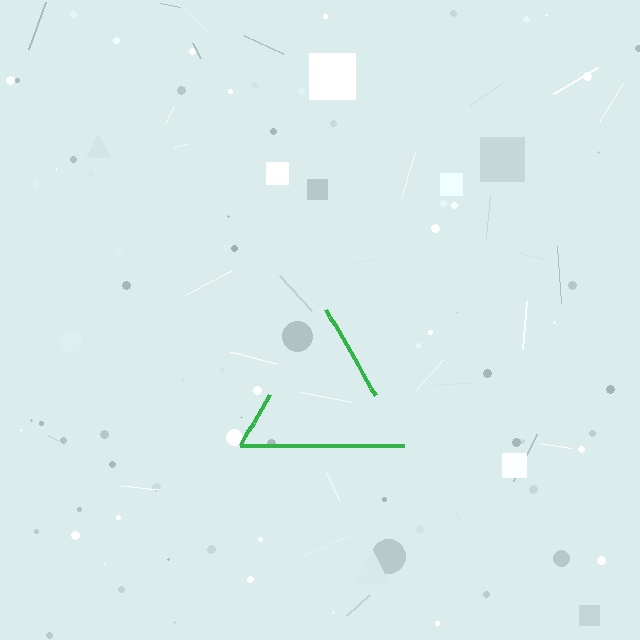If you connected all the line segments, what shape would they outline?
They would outline a triangle.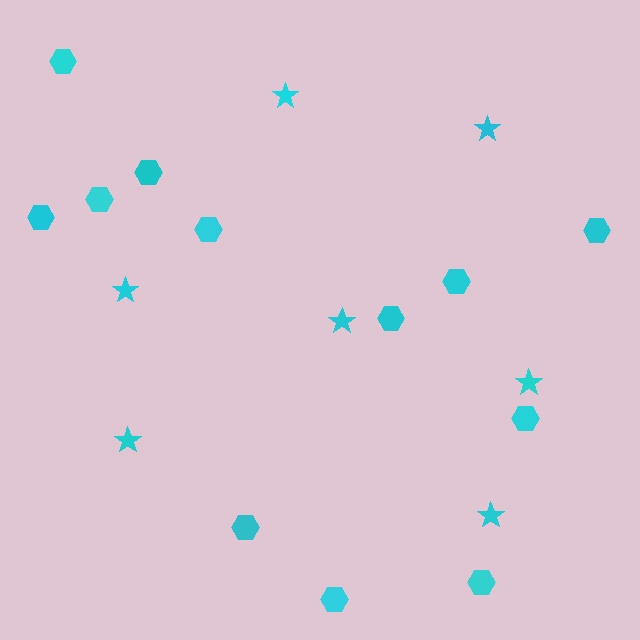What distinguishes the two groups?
There are 2 groups: one group of stars (7) and one group of hexagons (12).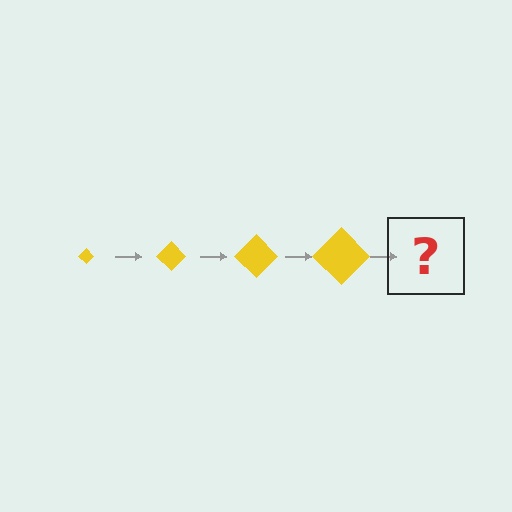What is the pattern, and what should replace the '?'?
The pattern is that the diamond gets progressively larger each step. The '?' should be a yellow diamond, larger than the previous one.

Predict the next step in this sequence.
The next step is a yellow diamond, larger than the previous one.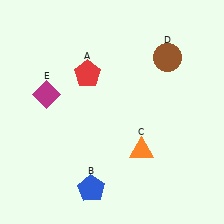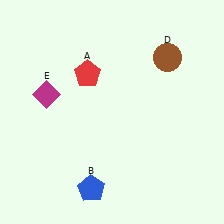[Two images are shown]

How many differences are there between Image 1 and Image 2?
There is 1 difference between the two images.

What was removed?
The orange triangle (C) was removed in Image 2.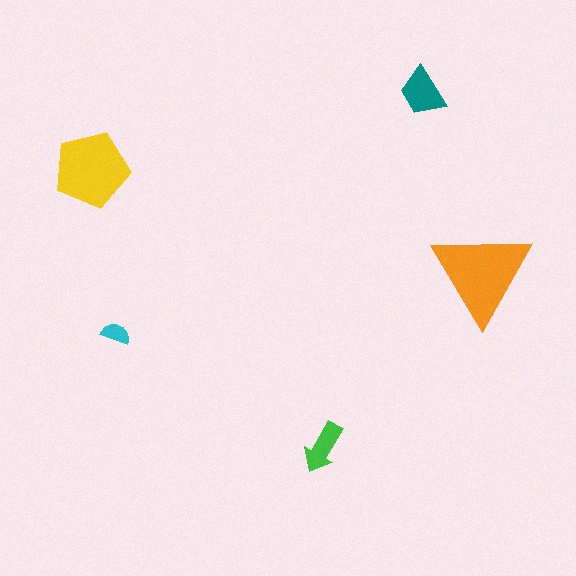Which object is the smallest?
The cyan semicircle.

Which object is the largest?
The orange triangle.